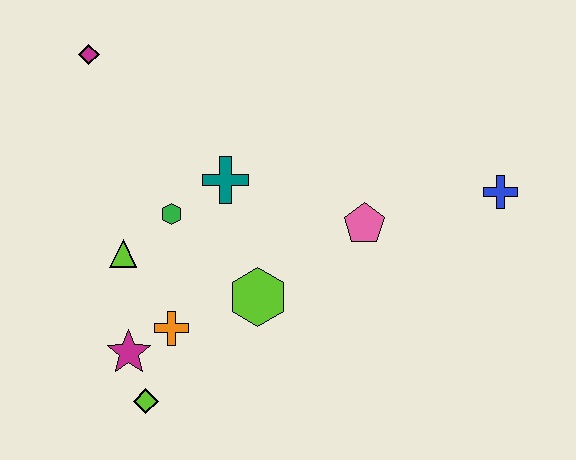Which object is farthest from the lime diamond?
The blue cross is farthest from the lime diamond.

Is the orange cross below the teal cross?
Yes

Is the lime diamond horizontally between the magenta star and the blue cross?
Yes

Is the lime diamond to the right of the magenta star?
Yes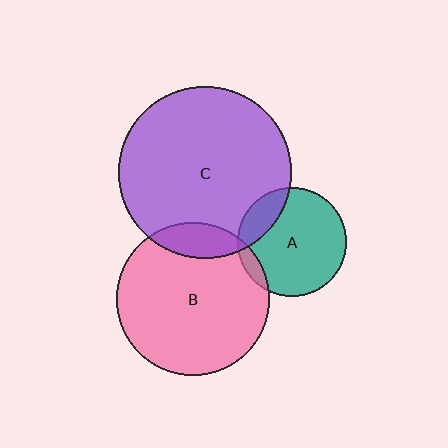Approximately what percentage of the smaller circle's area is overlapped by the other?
Approximately 10%.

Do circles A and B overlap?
Yes.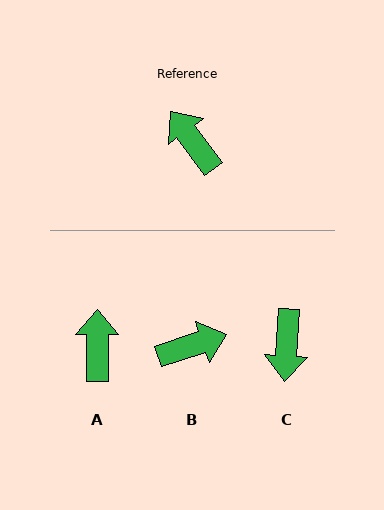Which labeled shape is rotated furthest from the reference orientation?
C, about 140 degrees away.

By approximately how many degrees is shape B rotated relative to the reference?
Approximately 108 degrees clockwise.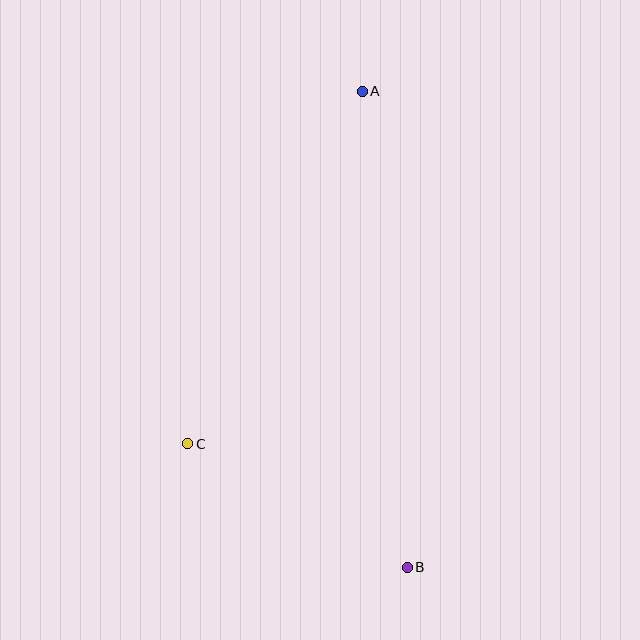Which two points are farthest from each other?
Points A and B are farthest from each other.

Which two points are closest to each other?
Points B and C are closest to each other.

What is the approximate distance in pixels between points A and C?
The distance between A and C is approximately 393 pixels.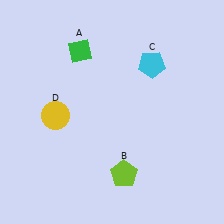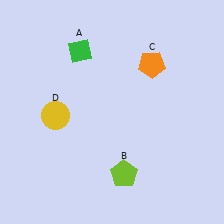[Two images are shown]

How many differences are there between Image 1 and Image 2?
There is 1 difference between the two images.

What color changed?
The pentagon (C) changed from cyan in Image 1 to orange in Image 2.